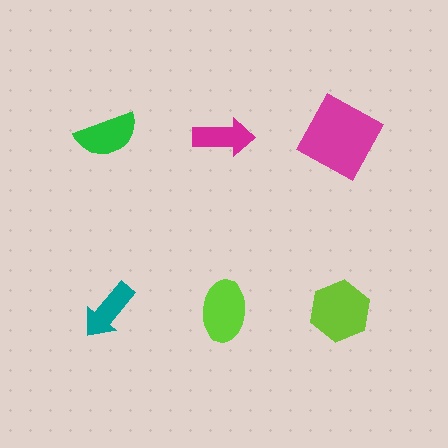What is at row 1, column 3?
A magenta square.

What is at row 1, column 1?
A green semicircle.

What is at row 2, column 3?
A lime hexagon.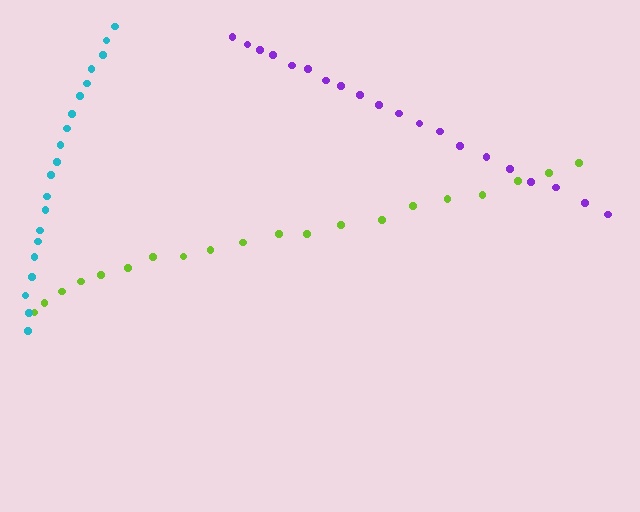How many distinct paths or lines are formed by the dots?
There are 3 distinct paths.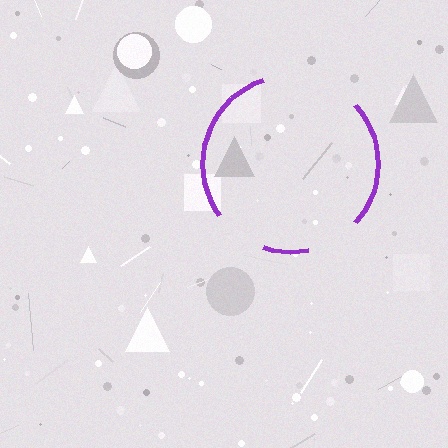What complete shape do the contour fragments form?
The contour fragments form a circle.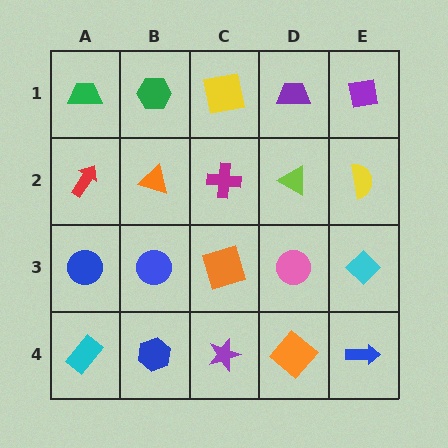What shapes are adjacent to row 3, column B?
An orange triangle (row 2, column B), a blue hexagon (row 4, column B), a blue circle (row 3, column A), an orange square (row 3, column C).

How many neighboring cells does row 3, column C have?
4.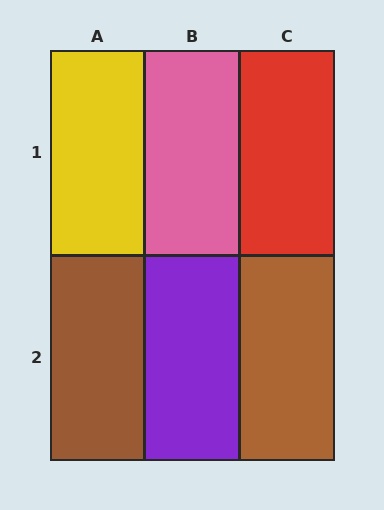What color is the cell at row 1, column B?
Pink.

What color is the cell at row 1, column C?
Red.